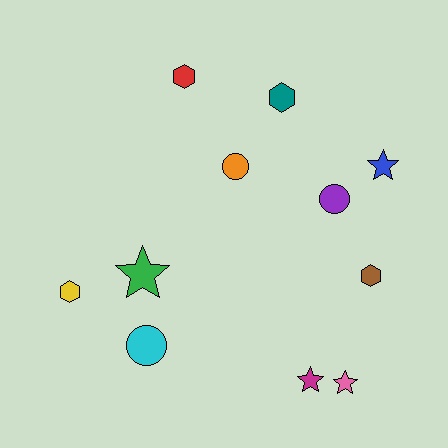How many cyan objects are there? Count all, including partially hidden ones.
There is 1 cyan object.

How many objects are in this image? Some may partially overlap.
There are 11 objects.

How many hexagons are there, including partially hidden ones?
There are 4 hexagons.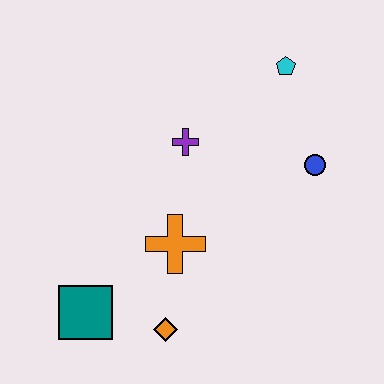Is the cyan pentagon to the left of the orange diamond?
No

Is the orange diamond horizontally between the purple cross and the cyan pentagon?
No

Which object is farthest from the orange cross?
The cyan pentagon is farthest from the orange cross.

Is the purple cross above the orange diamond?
Yes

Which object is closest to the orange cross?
The orange diamond is closest to the orange cross.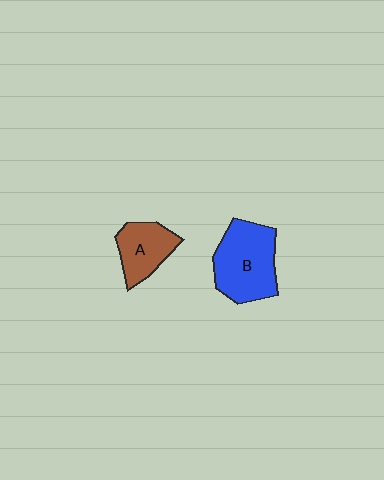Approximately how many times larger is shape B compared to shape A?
Approximately 1.6 times.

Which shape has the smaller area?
Shape A (brown).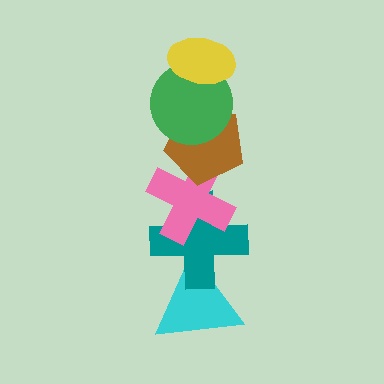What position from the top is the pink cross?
The pink cross is 4th from the top.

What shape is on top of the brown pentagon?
The green circle is on top of the brown pentagon.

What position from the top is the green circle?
The green circle is 2nd from the top.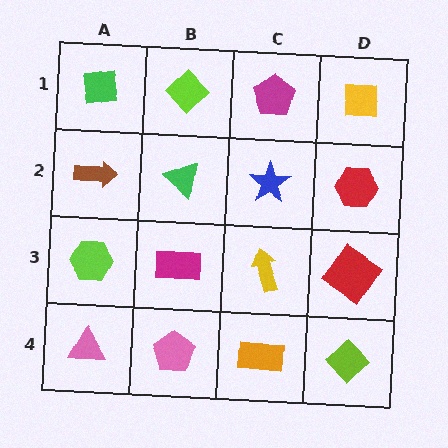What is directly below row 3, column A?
A pink triangle.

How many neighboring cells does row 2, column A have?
3.